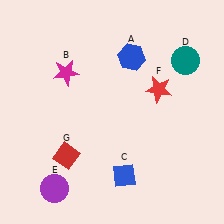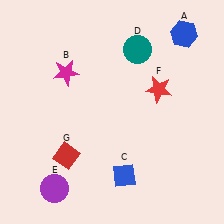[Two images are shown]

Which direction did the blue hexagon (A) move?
The blue hexagon (A) moved right.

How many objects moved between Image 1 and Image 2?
2 objects moved between the two images.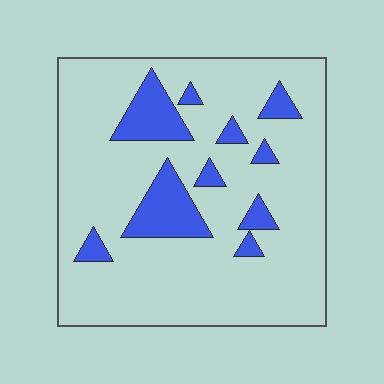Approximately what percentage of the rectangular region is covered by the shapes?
Approximately 15%.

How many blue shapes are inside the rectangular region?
10.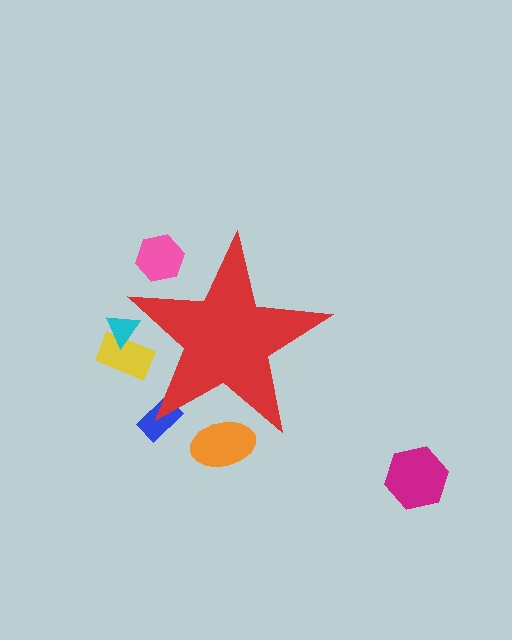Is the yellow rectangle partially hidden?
Yes, the yellow rectangle is partially hidden behind the red star.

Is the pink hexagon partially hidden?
Yes, the pink hexagon is partially hidden behind the red star.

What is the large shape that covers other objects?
A red star.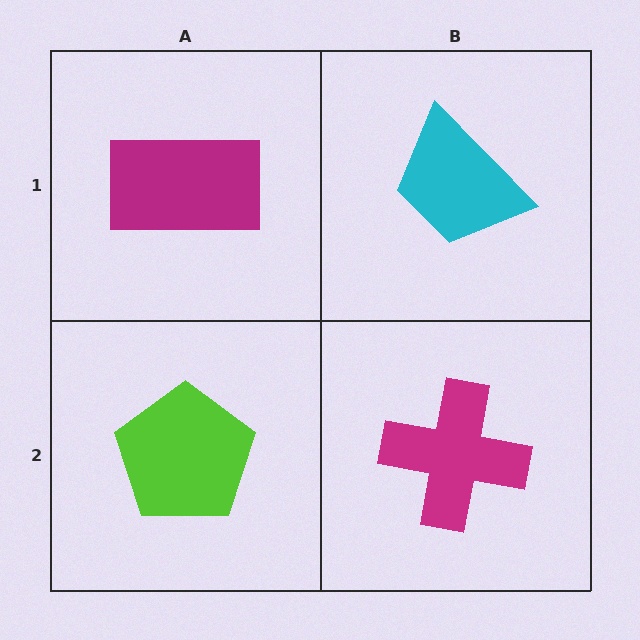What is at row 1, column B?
A cyan trapezoid.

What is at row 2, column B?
A magenta cross.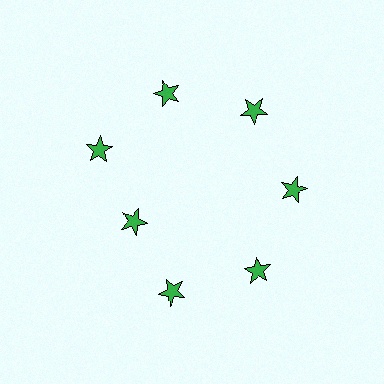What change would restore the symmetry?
The symmetry would be restored by moving it outward, back onto the ring so that all 7 stars sit at equal angles and equal distance from the center.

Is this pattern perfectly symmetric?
No. The 7 green stars are arranged in a ring, but one element near the 8 o'clock position is pulled inward toward the center, breaking the 7-fold rotational symmetry.